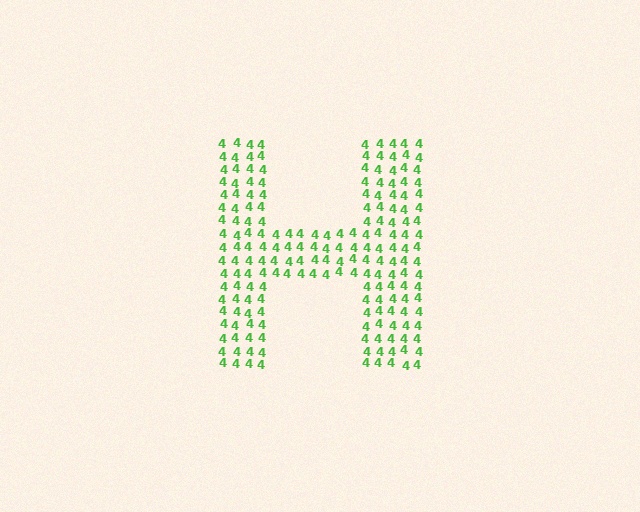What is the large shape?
The large shape is the letter H.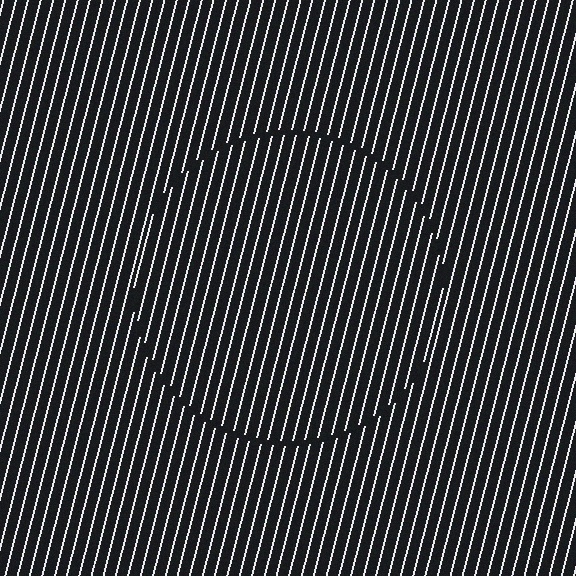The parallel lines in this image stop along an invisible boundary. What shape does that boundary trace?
An illusory circle. The interior of the shape contains the same grating, shifted by half a period — the contour is defined by the phase discontinuity where line-ends from the inner and outer gratings abut.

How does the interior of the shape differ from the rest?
The interior of the shape contains the same grating, shifted by half a period — the contour is defined by the phase discontinuity where line-ends from the inner and outer gratings abut.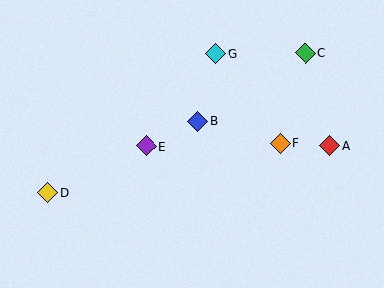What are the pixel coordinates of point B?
Point B is at (198, 121).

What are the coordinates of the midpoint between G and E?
The midpoint between G and E is at (181, 100).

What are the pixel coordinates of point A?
Point A is at (330, 146).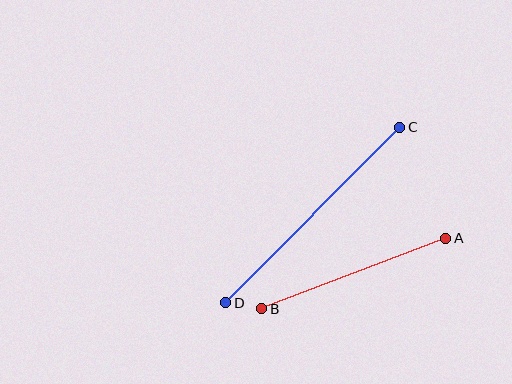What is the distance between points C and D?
The distance is approximately 247 pixels.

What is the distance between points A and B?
The distance is approximately 197 pixels.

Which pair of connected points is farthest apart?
Points C and D are farthest apart.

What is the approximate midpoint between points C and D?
The midpoint is at approximately (313, 215) pixels.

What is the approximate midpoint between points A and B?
The midpoint is at approximately (354, 273) pixels.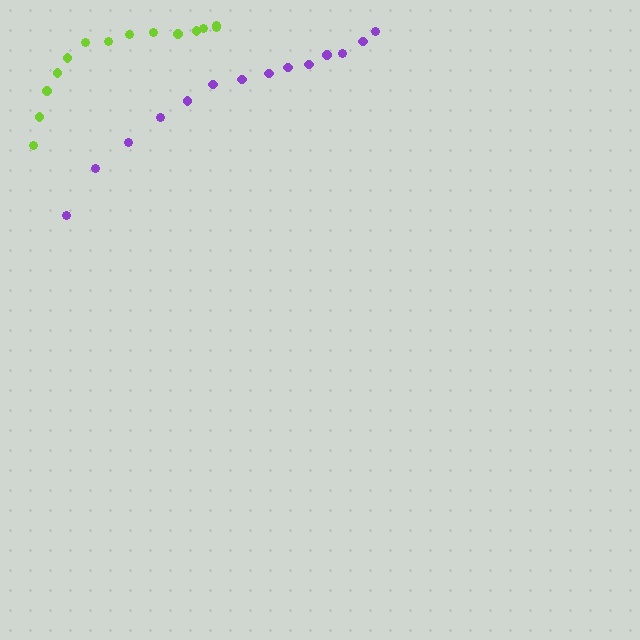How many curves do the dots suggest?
There are 2 distinct paths.